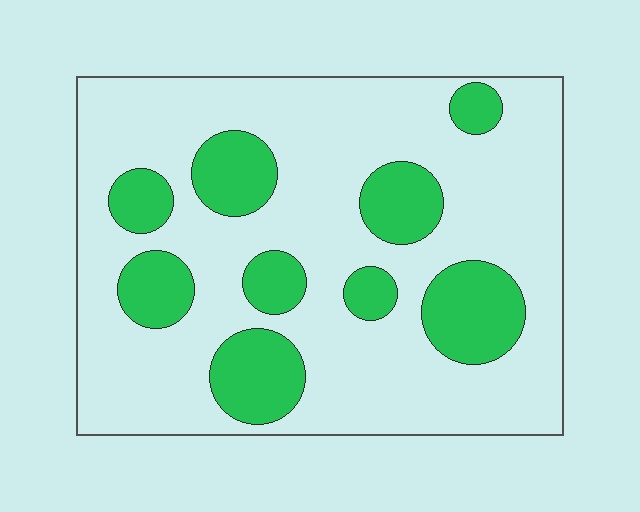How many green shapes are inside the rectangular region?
9.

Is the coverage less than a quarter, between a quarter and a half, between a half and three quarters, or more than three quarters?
Less than a quarter.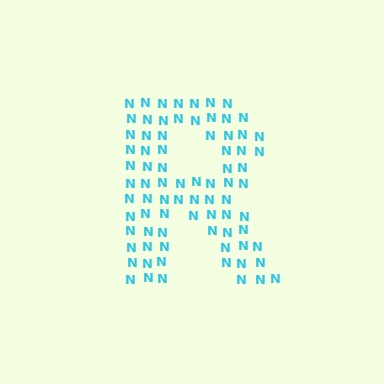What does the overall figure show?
The overall figure shows the letter R.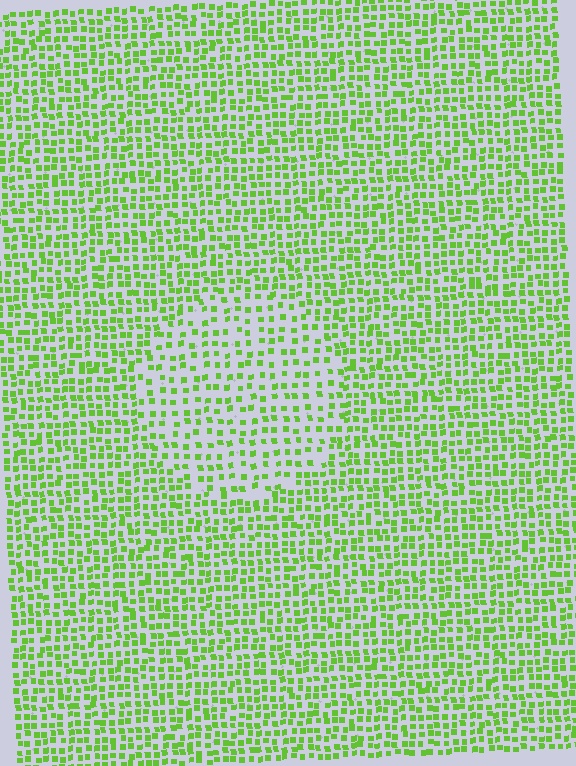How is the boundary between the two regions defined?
The boundary is defined by a change in element density (approximately 1.7x ratio). All elements are the same color, size, and shape.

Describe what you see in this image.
The image contains small lime elements arranged at two different densities. A circle-shaped region is visible where the elements are less densely packed than the surrounding area.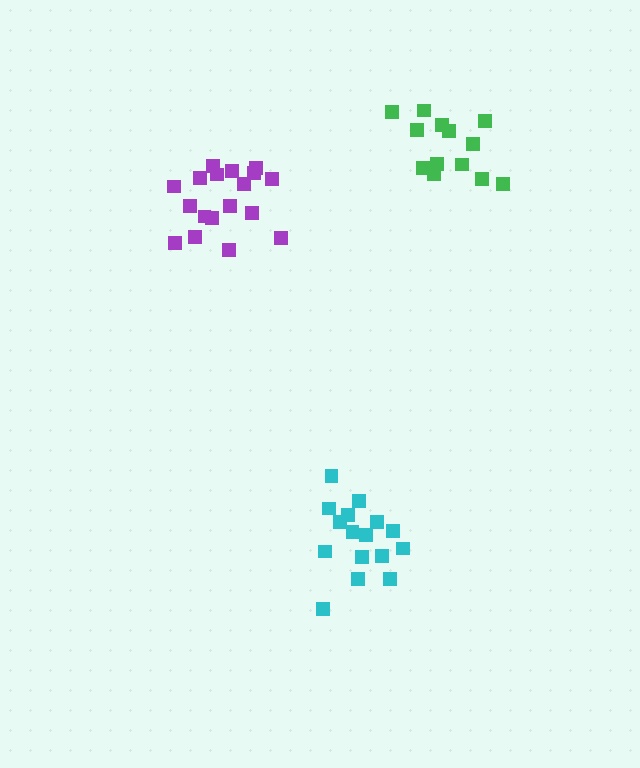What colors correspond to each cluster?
The clusters are colored: cyan, purple, green.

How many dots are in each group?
Group 1: 16 dots, Group 2: 18 dots, Group 3: 13 dots (47 total).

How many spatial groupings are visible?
There are 3 spatial groupings.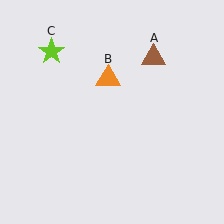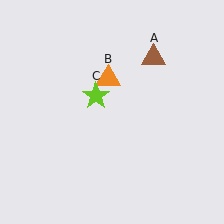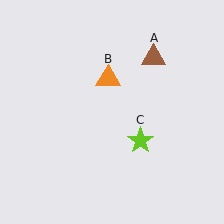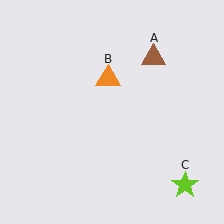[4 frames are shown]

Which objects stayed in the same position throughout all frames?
Brown triangle (object A) and orange triangle (object B) remained stationary.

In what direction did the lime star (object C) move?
The lime star (object C) moved down and to the right.